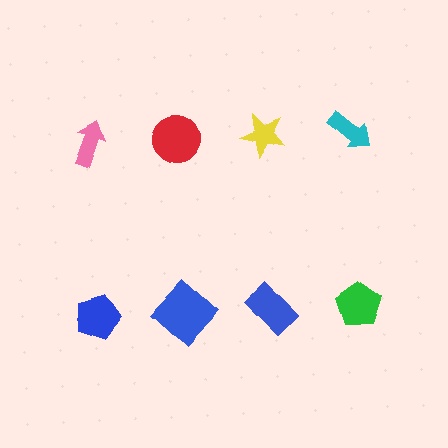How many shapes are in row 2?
4 shapes.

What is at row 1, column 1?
A pink arrow.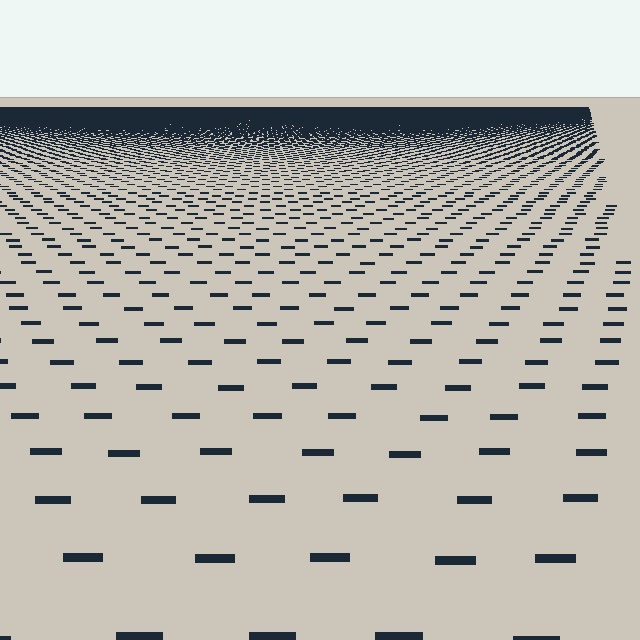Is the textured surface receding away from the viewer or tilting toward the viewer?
The surface is receding away from the viewer. Texture elements get smaller and denser toward the top.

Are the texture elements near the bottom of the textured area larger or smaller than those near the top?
Larger. Near the bottom, elements are closer to the viewer and appear at a bigger on-screen size.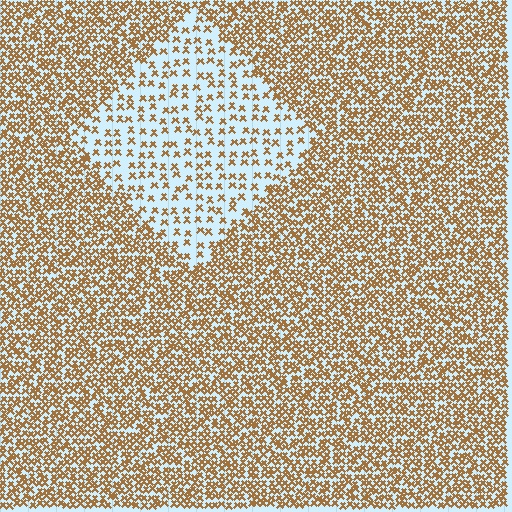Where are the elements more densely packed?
The elements are more densely packed outside the diamond boundary.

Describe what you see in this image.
The image contains small brown elements arranged at two different densities. A diamond-shaped region is visible where the elements are less densely packed than the surrounding area.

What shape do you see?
I see a diamond.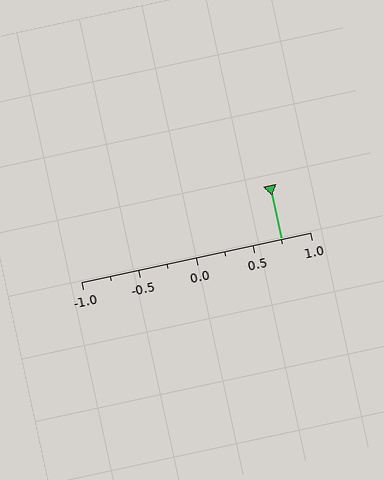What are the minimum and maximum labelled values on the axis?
The axis runs from -1.0 to 1.0.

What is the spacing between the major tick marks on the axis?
The major ticks are spaced 0.5 apart.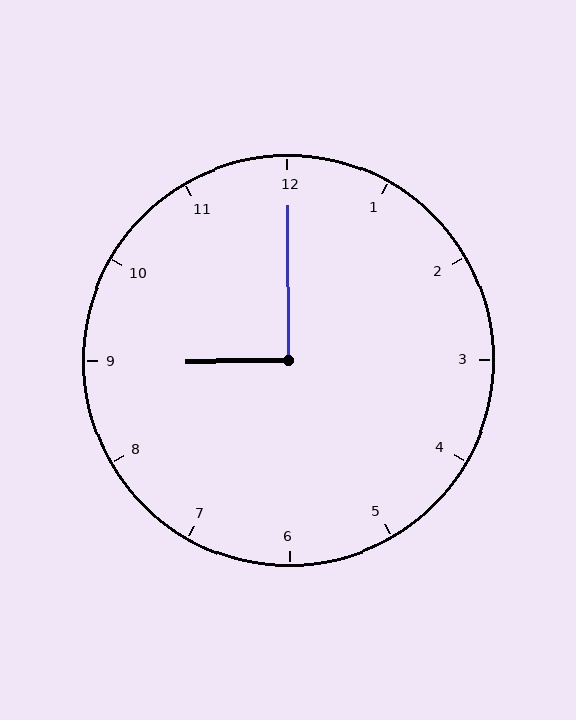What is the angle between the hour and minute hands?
Approximately 90 degrees.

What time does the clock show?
9:00.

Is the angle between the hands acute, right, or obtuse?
It is right.